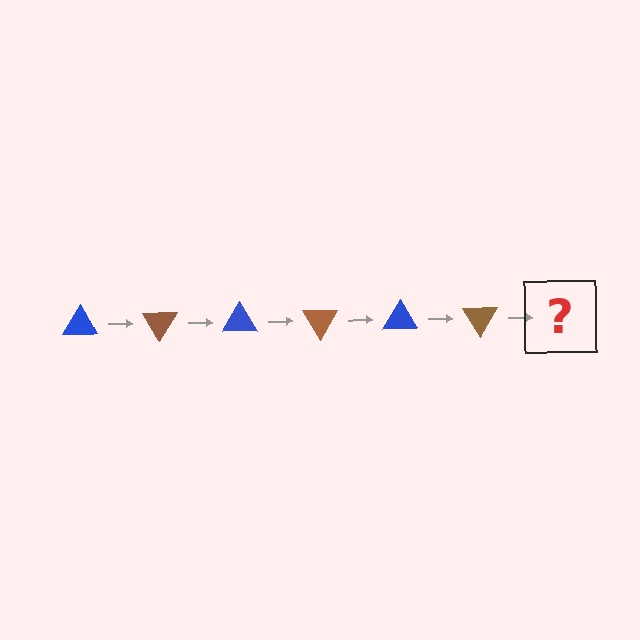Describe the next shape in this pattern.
It should be a blue triangle, rotated 360 degrees from the start.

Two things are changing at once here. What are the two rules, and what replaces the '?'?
The two rules are that it rotates 60 degrees each step and the color cycles through blue and brown. The '?' should be a blue triangle, rotated 360 degrees from the start.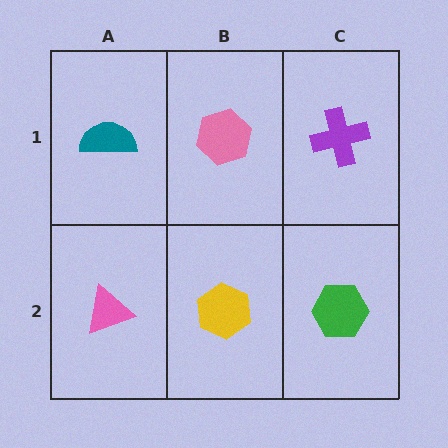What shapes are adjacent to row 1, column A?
A pink triangle (row 2, column A), a pink hexagon (row 1, column B).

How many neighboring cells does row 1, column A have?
2.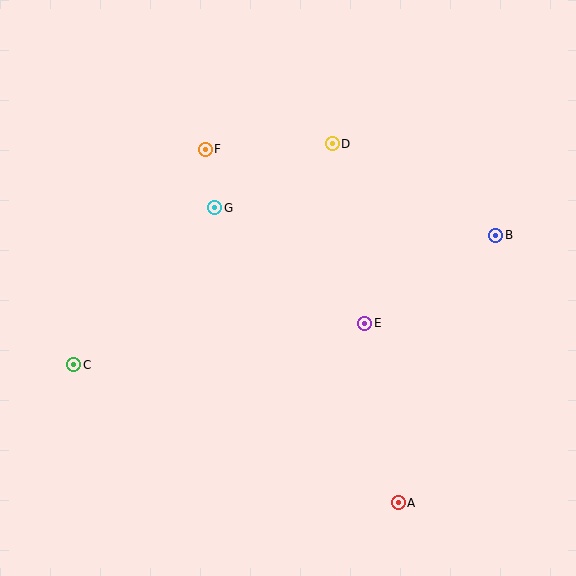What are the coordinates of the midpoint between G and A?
The midpoint between G and A is at (306, 355).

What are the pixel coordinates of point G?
Point G is at (215, 208).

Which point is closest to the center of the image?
Point E at (365, 323) is closest to the center.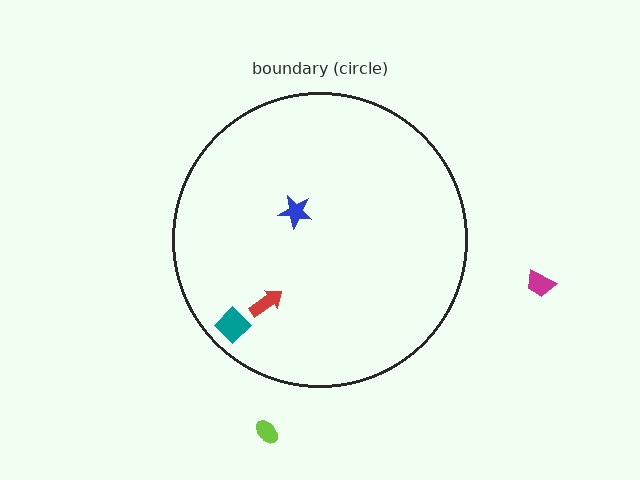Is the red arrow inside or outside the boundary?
Inside.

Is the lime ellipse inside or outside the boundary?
Outside.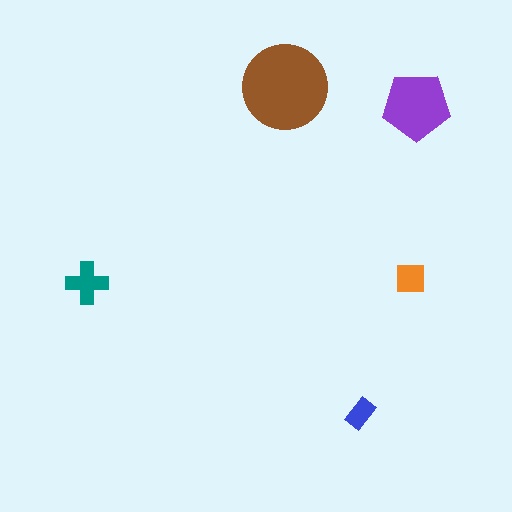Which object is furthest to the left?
The teal cross is leftmost.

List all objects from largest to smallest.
The brown circle, the purple pentagon, the teal cross, the orange square, the blue rectangle.